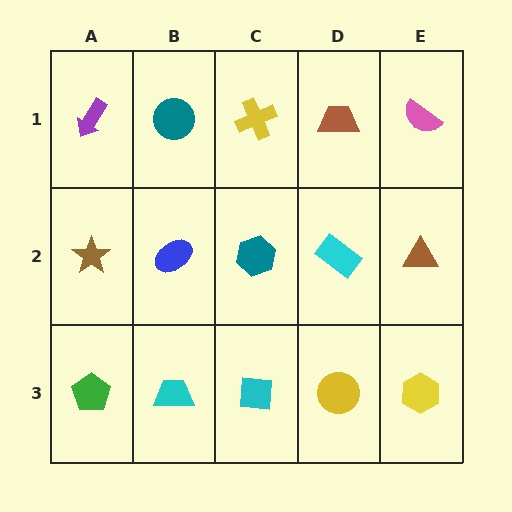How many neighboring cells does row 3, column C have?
3.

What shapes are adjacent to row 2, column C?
A yellow cross (row 1, column C), a cyan square (row 3, column C), a blue ellipse (row 2, column B), a cyan rectangle (row 2, column D).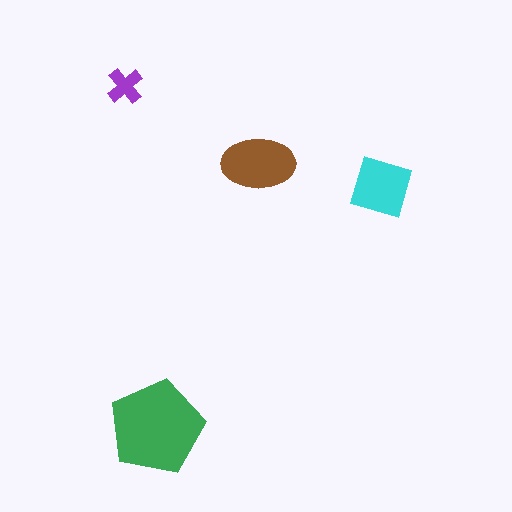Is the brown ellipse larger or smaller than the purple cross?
Larger.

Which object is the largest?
The green pentagon.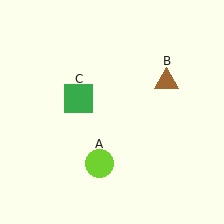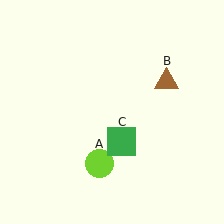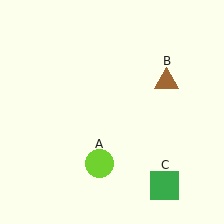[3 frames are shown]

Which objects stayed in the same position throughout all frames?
Lime circle (object A) and brown triangle (object B) remained stationary.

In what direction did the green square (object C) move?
The green square (object C) moved down and to the right.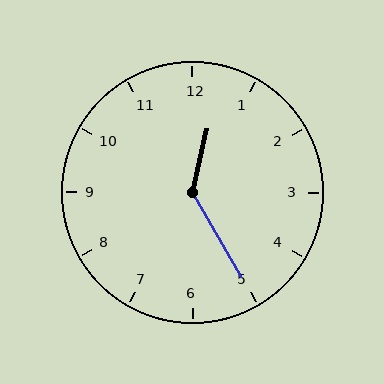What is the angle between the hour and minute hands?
Approximately 138 degrees.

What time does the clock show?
12:25.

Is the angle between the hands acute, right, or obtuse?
It is obtuse.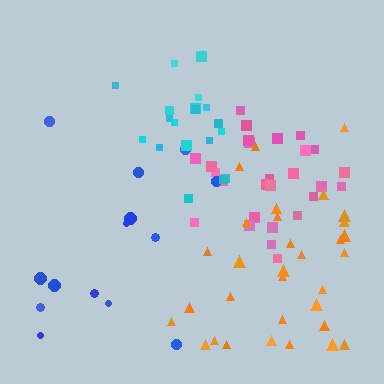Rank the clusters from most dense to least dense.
cyan, pink, orange, blue.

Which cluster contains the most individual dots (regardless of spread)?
Orange (33).